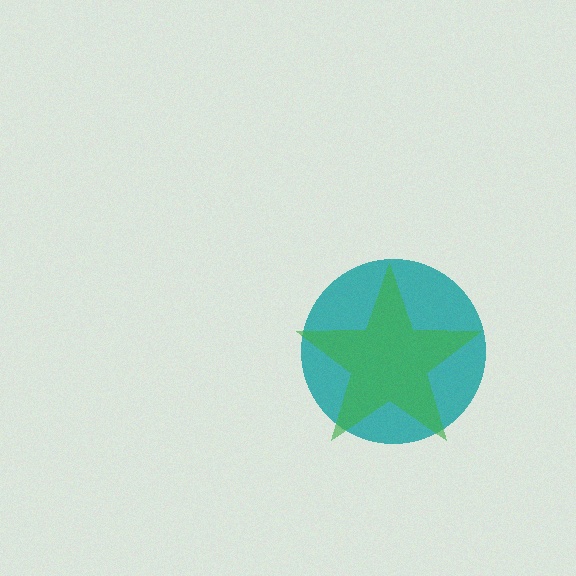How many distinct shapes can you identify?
There are 2 distinct shapes: a teal circle, a green star.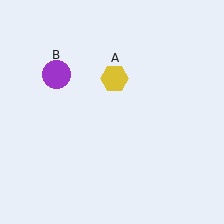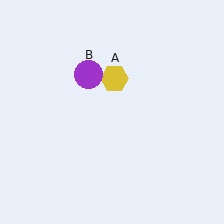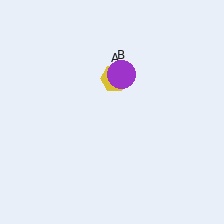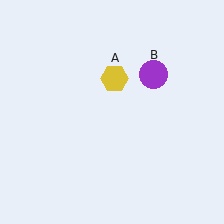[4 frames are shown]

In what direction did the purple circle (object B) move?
The purple circle (object B) moved right.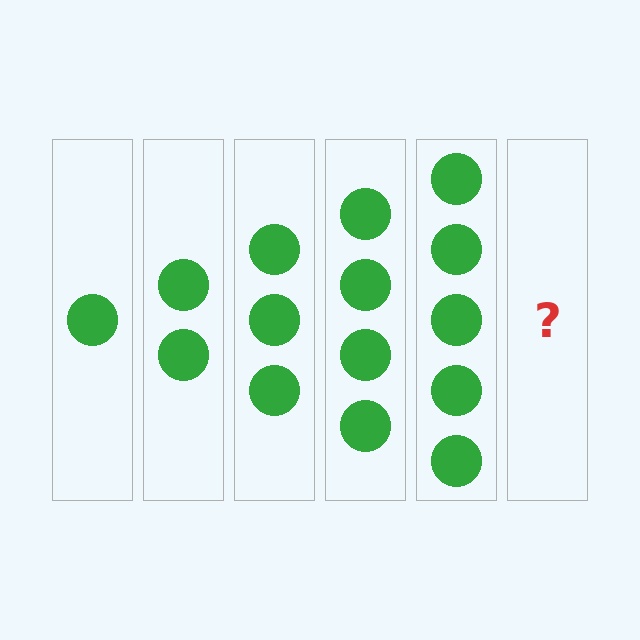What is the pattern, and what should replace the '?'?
The pattern is that each step adds one more circle. The '?' should be 6 circles.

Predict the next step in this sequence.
The next step is 6 circles.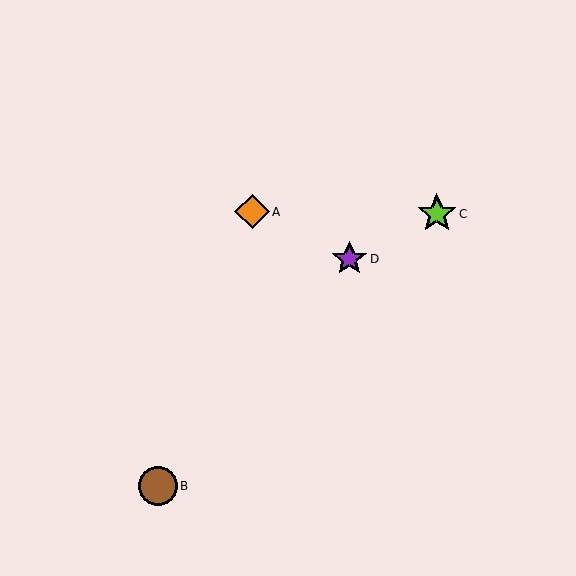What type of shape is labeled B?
Shape B is a brown circle.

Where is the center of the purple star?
The center of the purple star is at (349, 259).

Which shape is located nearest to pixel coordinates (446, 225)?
The lime star (labeled C) at (437, 214) is nearest to that location.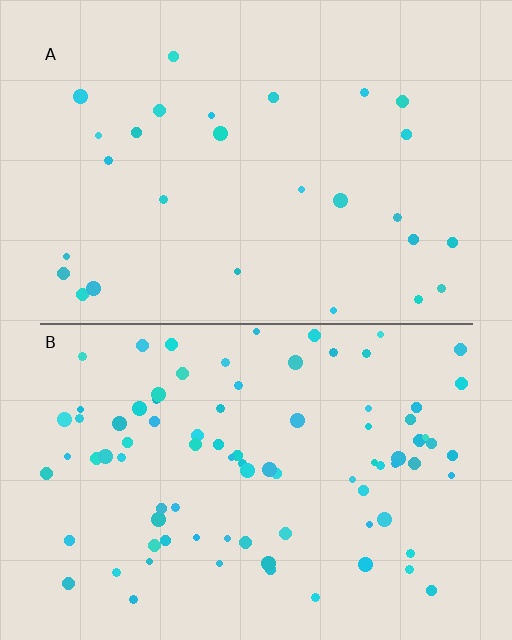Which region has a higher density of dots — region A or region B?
B (the bottom).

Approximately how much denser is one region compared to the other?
Approximately 3.1× — region B over region A.